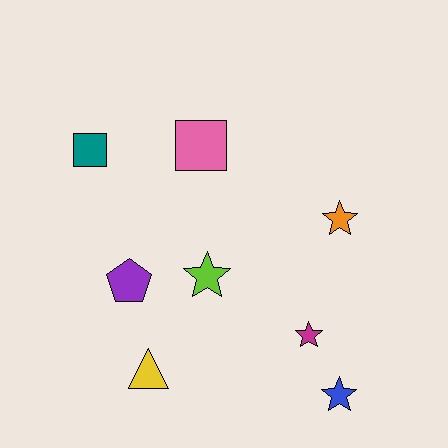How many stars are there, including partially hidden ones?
There are 4 stars.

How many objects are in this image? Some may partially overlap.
There are 8 objects.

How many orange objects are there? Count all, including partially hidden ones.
There is 1 orange object.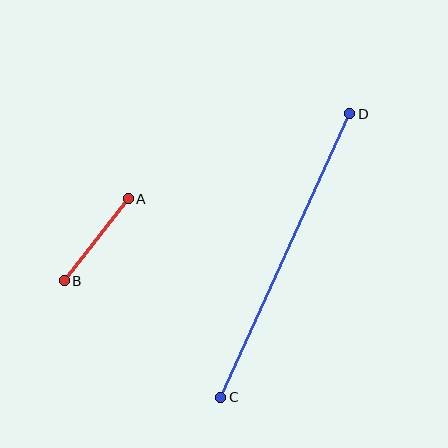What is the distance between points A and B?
The distance is approximately 104 pixels.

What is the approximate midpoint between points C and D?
The midpoint is at approximately (285, 256) pixels.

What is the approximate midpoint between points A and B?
The midpoint is at approximately (96, 240) pixels.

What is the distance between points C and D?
The distance is approximately 312 pixels.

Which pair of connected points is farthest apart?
Points C and D are farthest apart.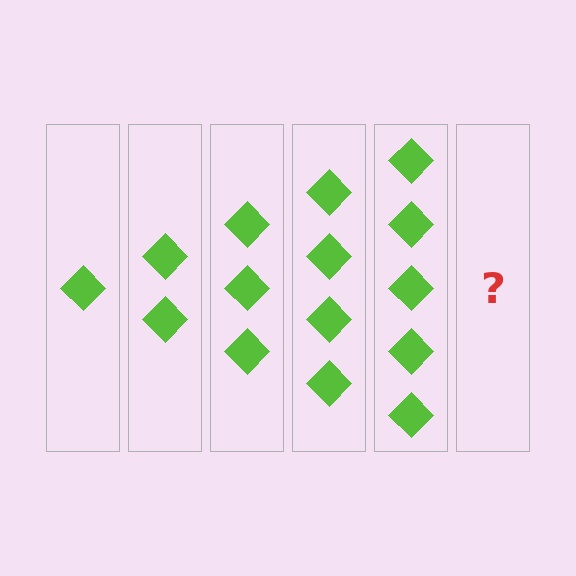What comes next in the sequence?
The next element should be 6 diamonds.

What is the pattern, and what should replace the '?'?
The pattern is that each step adds one more diamond. The '?' should be 6 diamonds.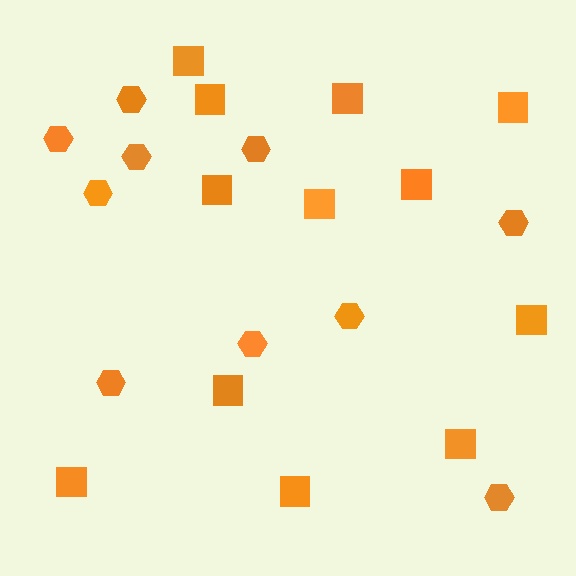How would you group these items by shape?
There are 2 groups: one group of hexagons (10) and one group of squares (12).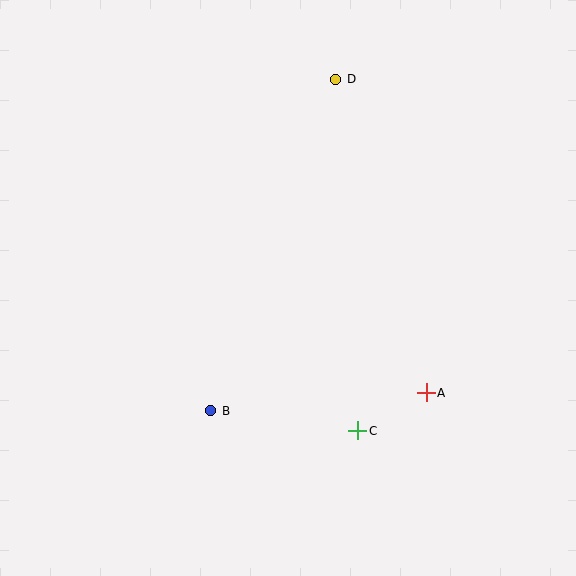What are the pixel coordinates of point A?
Point A is at (426, 393).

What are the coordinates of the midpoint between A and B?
The midpoint between A and B is at (319, 402).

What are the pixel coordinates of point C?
Point C is at (358, 431).